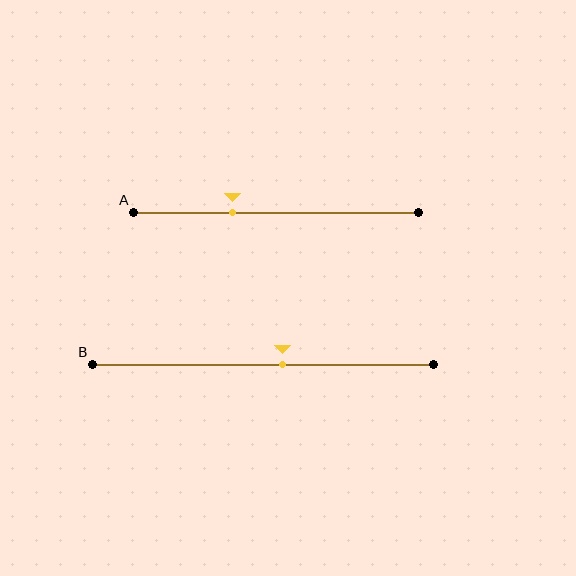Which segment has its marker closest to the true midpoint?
Segment B has its marker closest to the true midpoint.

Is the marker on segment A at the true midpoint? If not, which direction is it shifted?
No, the marker on segment A is shifted to the left by about 15% of the segment length.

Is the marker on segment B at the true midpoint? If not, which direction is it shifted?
No, the marker on segment B is shifted to the right by about 6% of the segment length.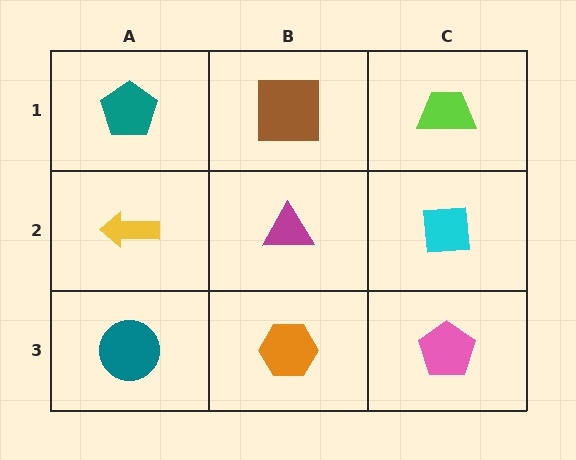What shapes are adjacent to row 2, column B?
A brown square (row 1, column B), an orange hexagon (row 3, column B), a yellow arrow (row 2, column A), a cyan square (row 2, column C).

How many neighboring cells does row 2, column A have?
3.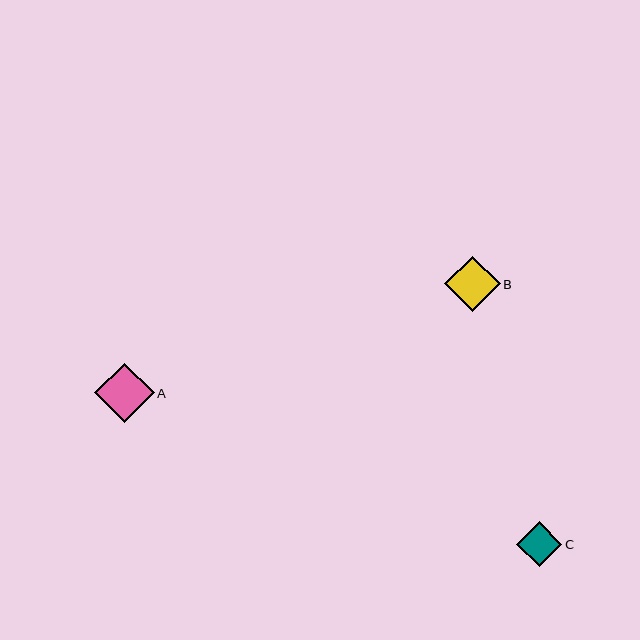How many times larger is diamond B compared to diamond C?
Diamond B is approximately 1.2 times the size of diamond C.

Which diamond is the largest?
Diamond A is the largest with a size of approximately 59 pixels.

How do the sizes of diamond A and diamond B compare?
Diamond A and diamond B are approximately the same size.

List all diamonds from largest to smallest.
From largest to smallest: A, B, C.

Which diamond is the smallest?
Diamond C is the smallest with a size of approximately 45 pixels.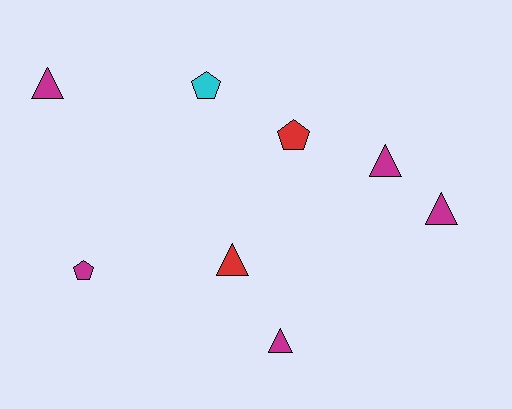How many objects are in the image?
There are 8 objects.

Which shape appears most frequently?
Triangle, with 5 objects.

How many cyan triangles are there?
There are no cyan triangles.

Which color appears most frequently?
Magenta, with 5 objects.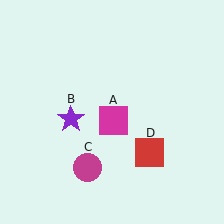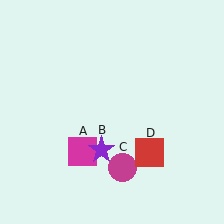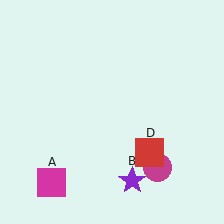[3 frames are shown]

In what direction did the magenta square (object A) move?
The magenta square (object A) moved down and to the left.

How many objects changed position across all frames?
3 objects changed position: magenta square (object A), purple star (object B), magenta circle (object C).